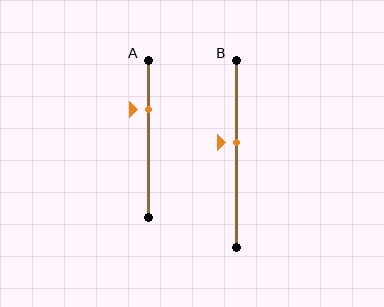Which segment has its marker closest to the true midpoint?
Segment B has its marker closest to the true midpoint.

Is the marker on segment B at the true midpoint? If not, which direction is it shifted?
No, the marker on segment B is shifted upward by about 6% of the segment length.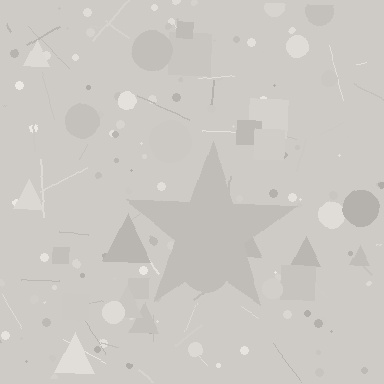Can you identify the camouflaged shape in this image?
The camouflaged shape is a star.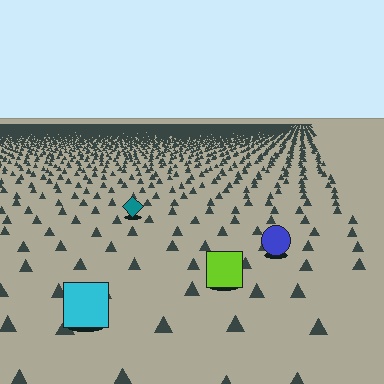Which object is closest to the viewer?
The cyan square is closest. The texture marks near it are larger and more spread out.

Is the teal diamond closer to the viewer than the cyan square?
No. The cyan square is closer — you can tell from the texture gradient: the ground texture is coarser near it.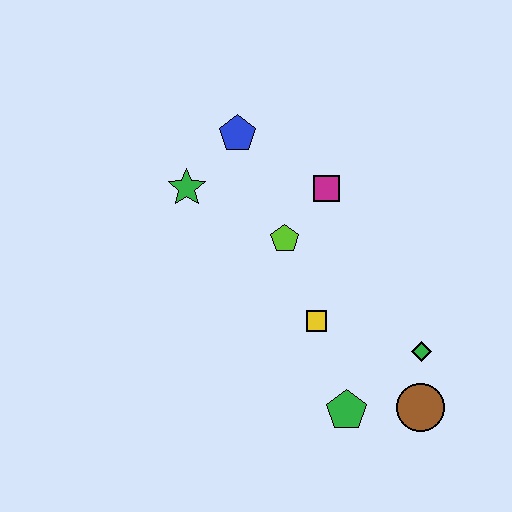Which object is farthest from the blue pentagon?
The brown circle is farthest from the blue pentagon.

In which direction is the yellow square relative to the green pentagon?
The yellow square is above the green pentagon.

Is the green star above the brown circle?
Yes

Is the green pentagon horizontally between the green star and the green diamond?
Yes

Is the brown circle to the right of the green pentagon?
Yes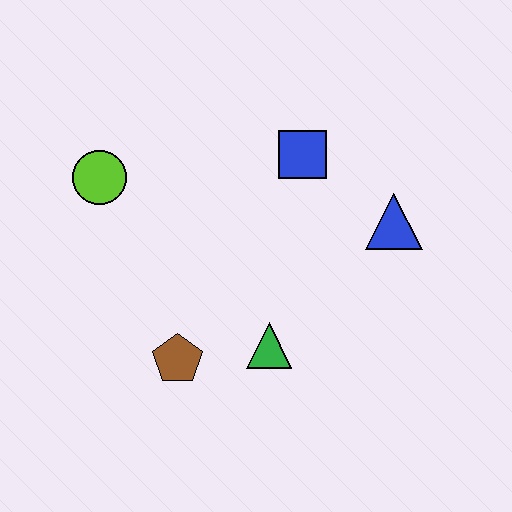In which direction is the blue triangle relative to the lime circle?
The blue triangle is to the right of the lime circle.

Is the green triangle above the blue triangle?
No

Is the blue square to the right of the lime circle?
Yes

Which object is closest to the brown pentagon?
The green triangle is closest to the brown pentagon.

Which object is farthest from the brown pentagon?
The blue triangle is farthest from the brown pentagon.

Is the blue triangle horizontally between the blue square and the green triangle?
No